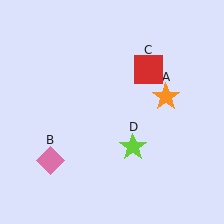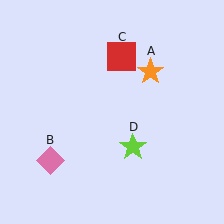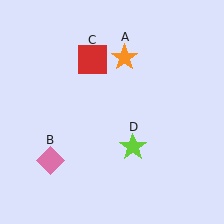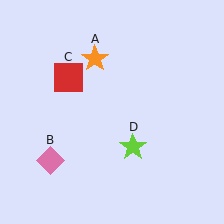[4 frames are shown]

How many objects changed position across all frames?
2 objects changed position: orange star (object A), red square (object C).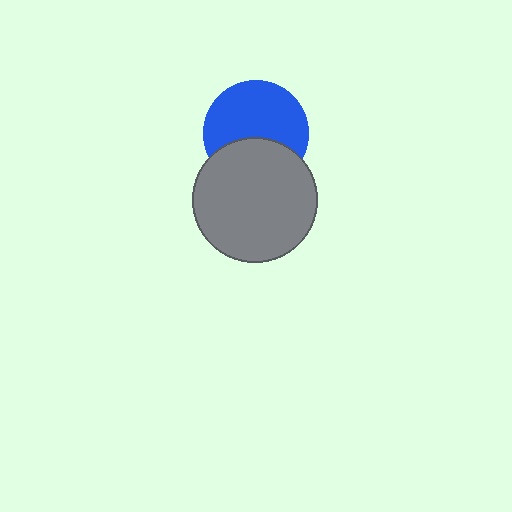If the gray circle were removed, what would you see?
You would see the complete blue circle.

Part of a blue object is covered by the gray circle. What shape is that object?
It is a circle.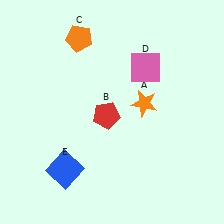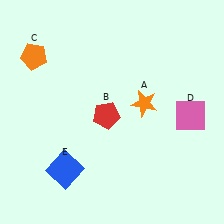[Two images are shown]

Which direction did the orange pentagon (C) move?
The orange pentagon (C) moved left.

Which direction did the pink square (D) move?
The pink square (D) moved down.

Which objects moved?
The objects that moved are: the orange pentagon (C), the pink square (D).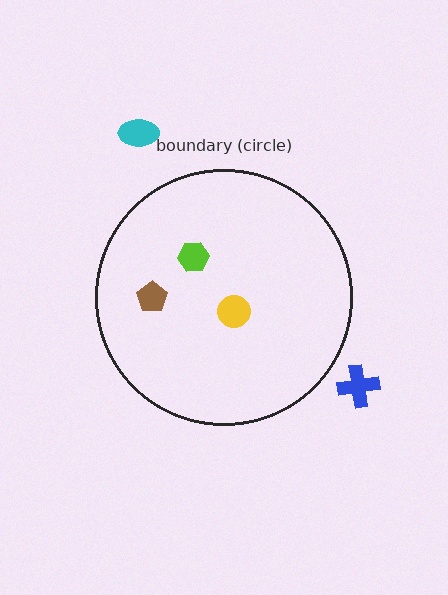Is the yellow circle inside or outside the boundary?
Inside.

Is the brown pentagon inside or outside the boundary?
Inside.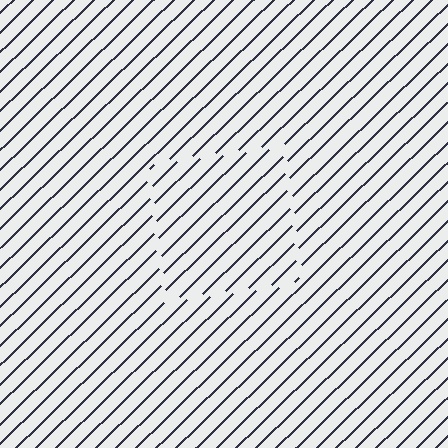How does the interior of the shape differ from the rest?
The interior of the shape contains the same grating, shifted by half a period — the contour is defined by the phase discontinuity where line-ends from the inner and outer gratings abut.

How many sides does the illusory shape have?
4 sides — the line-ends trace a square.